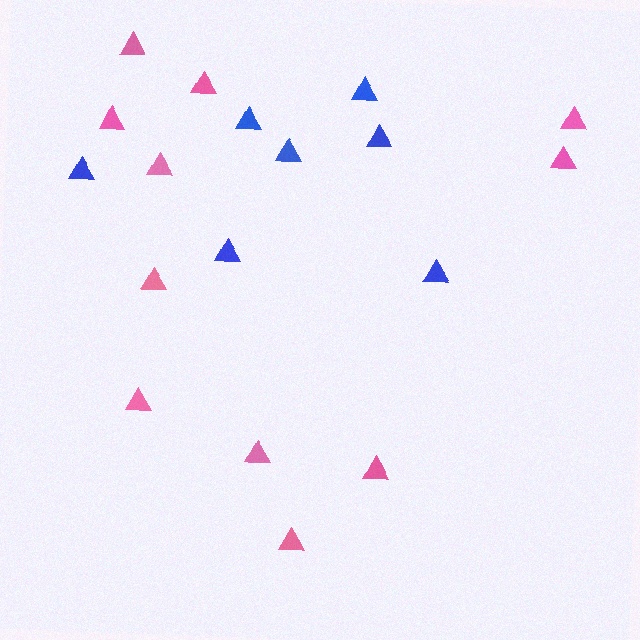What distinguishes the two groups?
There are 2 groups: one group of pink triangles (11) and one group of blue triangles (7).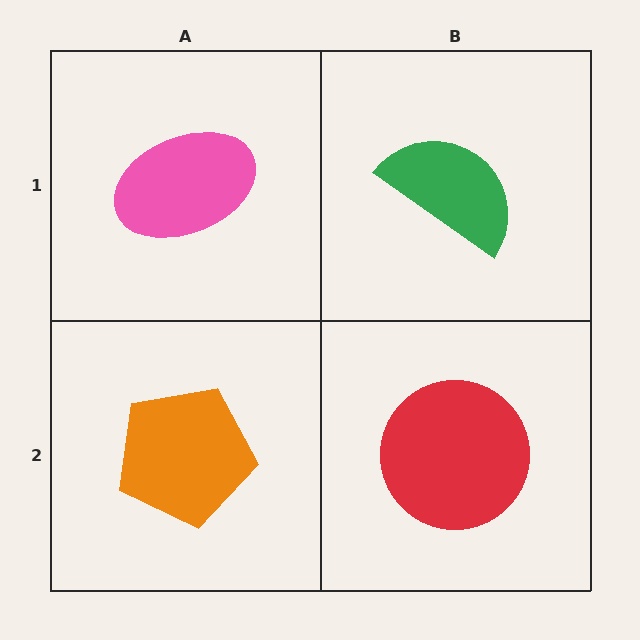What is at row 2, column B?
A red circle.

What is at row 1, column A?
A pink ellipse.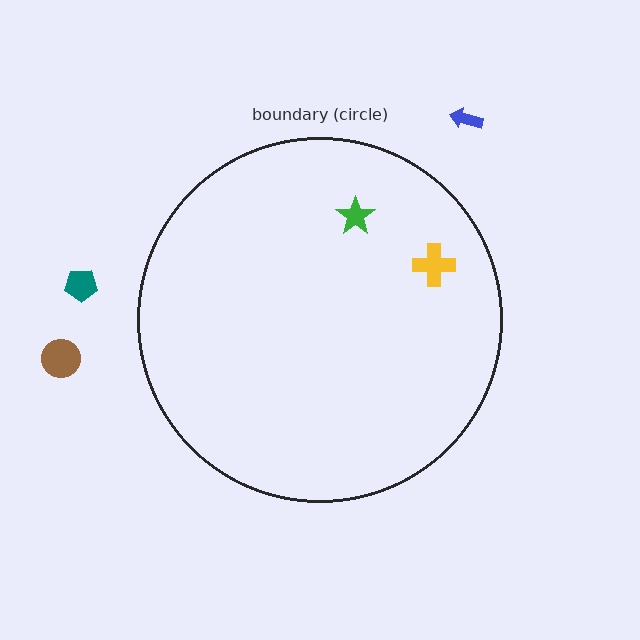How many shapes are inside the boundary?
2 inside, 3 outside.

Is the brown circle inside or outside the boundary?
Outside.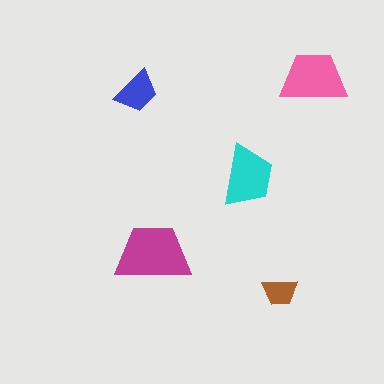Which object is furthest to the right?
The pink trapezoid is rightmost.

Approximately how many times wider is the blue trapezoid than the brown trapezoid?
About 1.5 times wider.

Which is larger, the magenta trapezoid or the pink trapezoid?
The magenta one.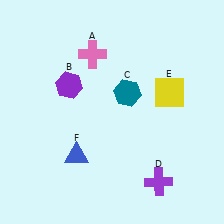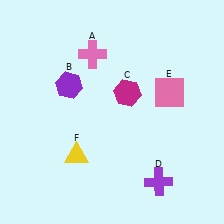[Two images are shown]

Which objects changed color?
C changed from teal to magenta. E changed from yellow to pink. F changed from blue to yellow.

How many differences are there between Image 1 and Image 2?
There are 3 differences between the two images.